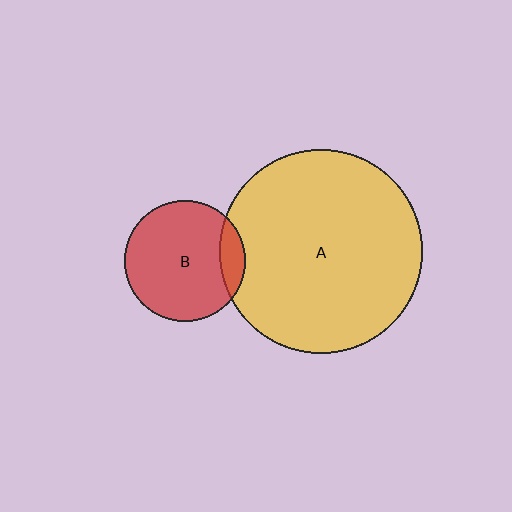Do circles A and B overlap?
Yes.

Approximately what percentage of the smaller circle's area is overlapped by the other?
Approximately 10%.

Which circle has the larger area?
Circle A (yellow).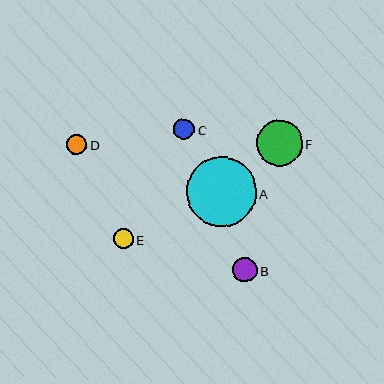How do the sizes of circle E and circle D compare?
Circle E and circle D are approximately the same size.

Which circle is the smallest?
Circle D is the smallest with a size of approximately 20 pixels.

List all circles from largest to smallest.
From largest to smallest: A, F, B, C, E, D.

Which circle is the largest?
Circle A is the largest with a size of approximately 70 pixels.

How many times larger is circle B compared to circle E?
Circle B is approximately 1.2 times the size of circle E.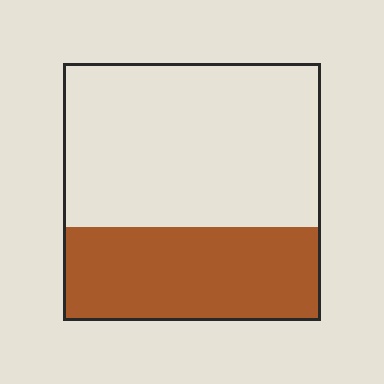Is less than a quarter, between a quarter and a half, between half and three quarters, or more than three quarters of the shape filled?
Between a quarter and a half.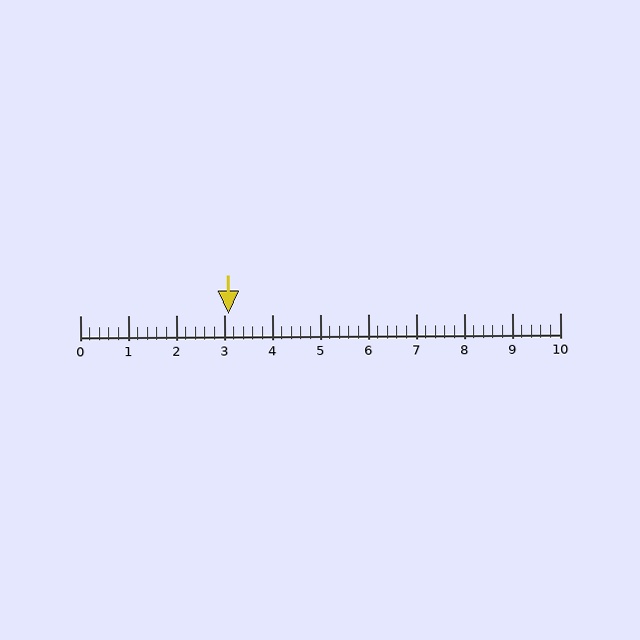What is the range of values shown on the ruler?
The ruler shows values from 0 to 10.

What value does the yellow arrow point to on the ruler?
The yellow arrow points to approximately 3.1.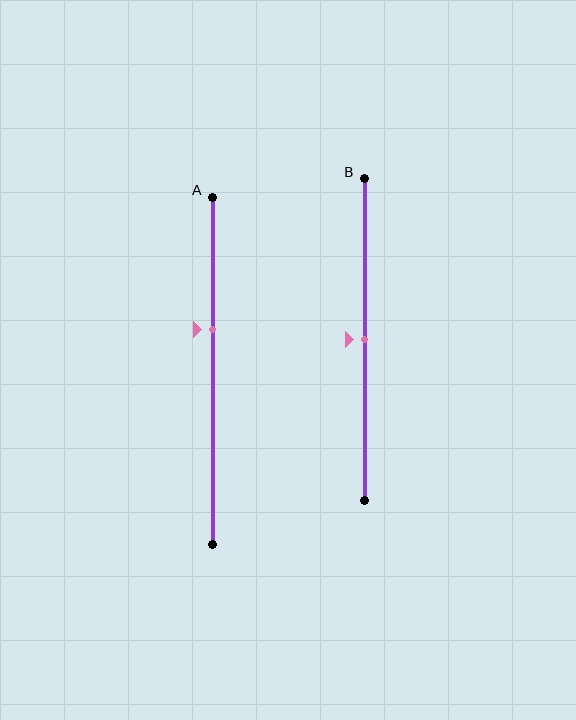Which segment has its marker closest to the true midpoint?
Segment B has its marker closest to the true midpoint.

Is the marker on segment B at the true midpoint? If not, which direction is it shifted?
Yes, the marker on segment B is at the true midpoint.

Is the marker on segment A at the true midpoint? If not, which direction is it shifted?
No, the marker on segment A is shifted upward by about 12% of the segment length.